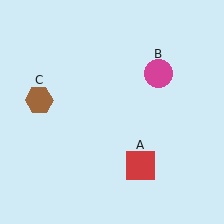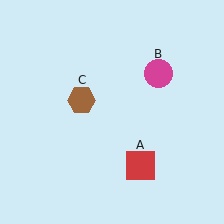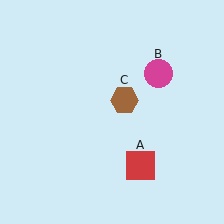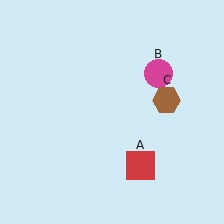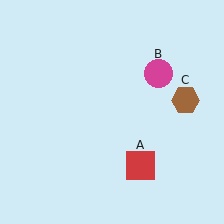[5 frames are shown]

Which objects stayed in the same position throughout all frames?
Red square (object A) and magenta circle (object B) remained stationary.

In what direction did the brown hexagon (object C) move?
The brown hexagon (object C) moved right.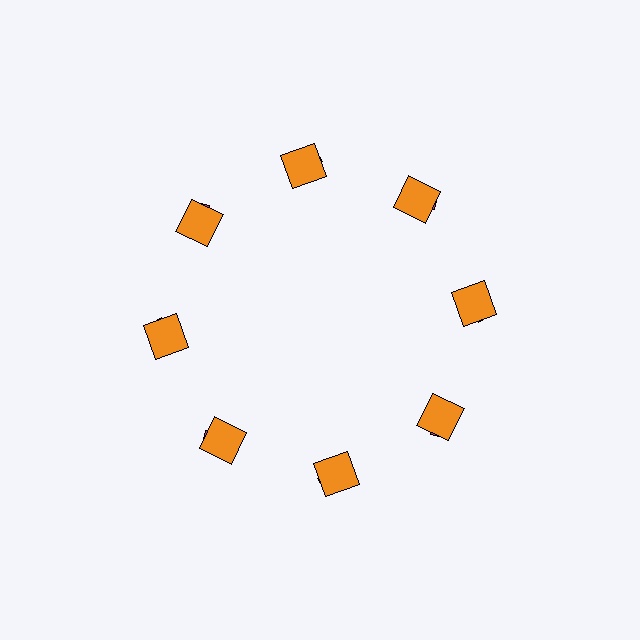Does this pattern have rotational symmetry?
Yes, this pattern has 8-fold rotational symmetry. It looks the same after rotating 45 degrees around the center.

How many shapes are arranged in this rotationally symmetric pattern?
There are 16 shapes, arranged in 8 groups of 2.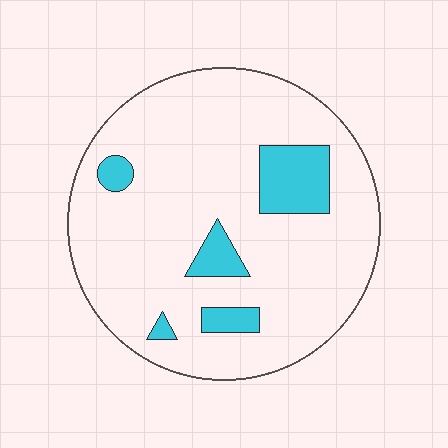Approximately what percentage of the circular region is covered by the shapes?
Approximately 15%.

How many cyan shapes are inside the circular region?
5.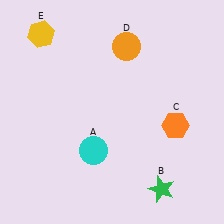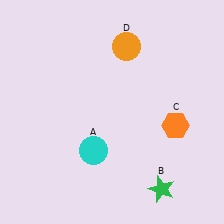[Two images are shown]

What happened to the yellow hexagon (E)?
The yellow hexagon (E) was removed in Image 2. It was in the top-left area of Image 1.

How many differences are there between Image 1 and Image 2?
There is 1 difference between the two images.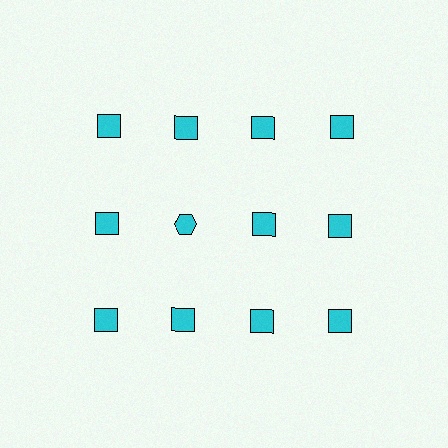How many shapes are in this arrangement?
There are 12 shapes arranged in a grid pattern.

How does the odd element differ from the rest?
It has a different shape: hexagon instead of square.